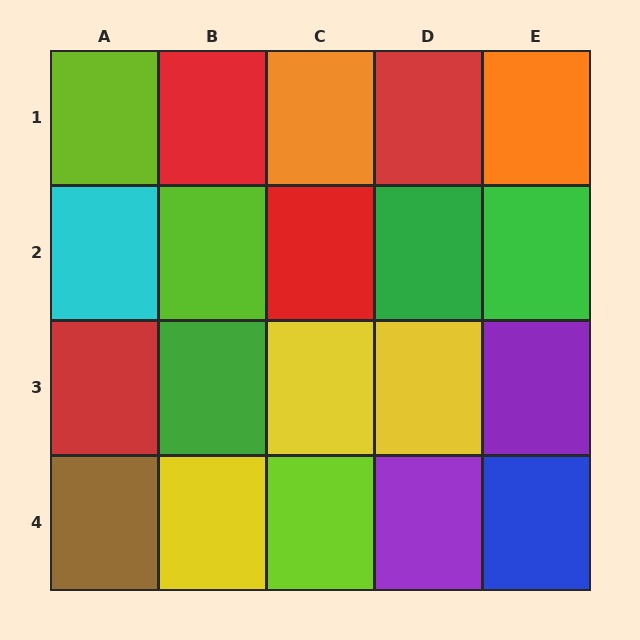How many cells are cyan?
1 cell is cyan.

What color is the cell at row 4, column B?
Yellow.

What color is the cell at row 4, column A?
Brown.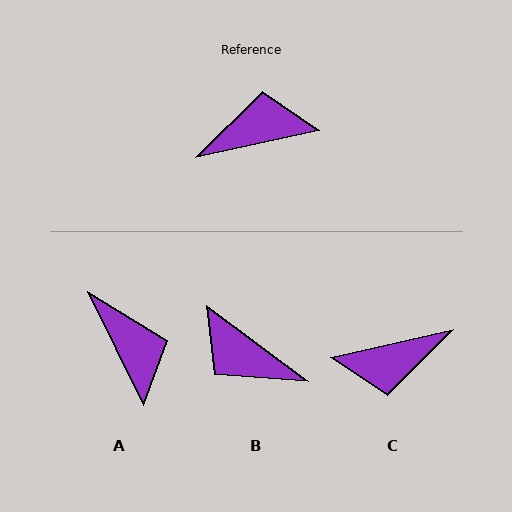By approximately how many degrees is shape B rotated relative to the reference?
Approximately 131 degrees counter-clockwise.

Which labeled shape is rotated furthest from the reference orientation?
C, about 180 degrees away.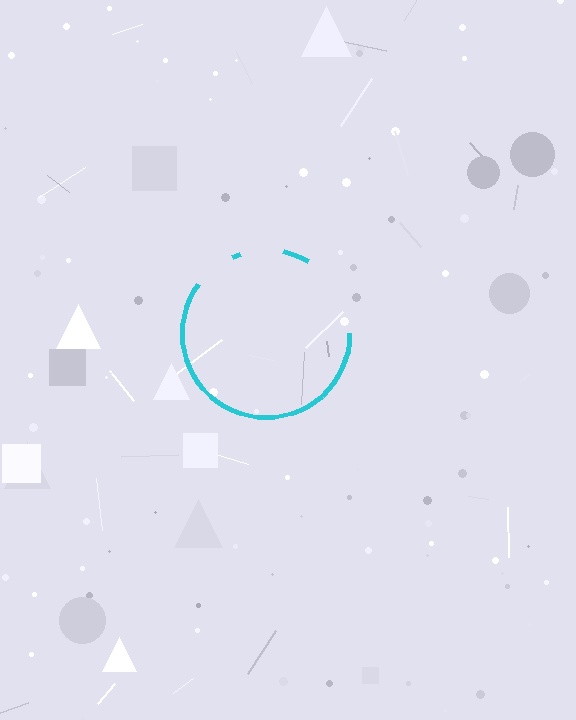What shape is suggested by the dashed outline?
The dashed outline suggests a circle.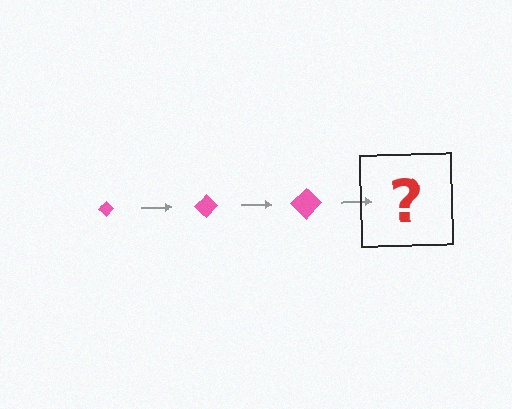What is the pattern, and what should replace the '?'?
The pattern is that the diamond gets progressively larger each step. The '?' should be a pink diamond, larger than the previous one.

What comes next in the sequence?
The next element should be a pink diamond, larger than the previous one.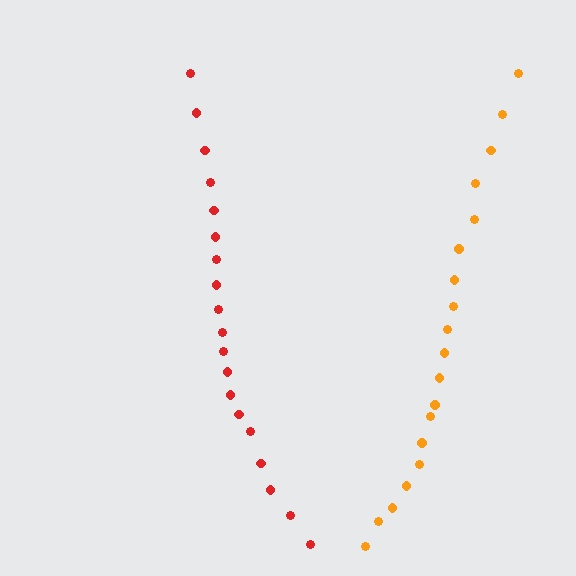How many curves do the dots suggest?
There are 2 distinct paths.